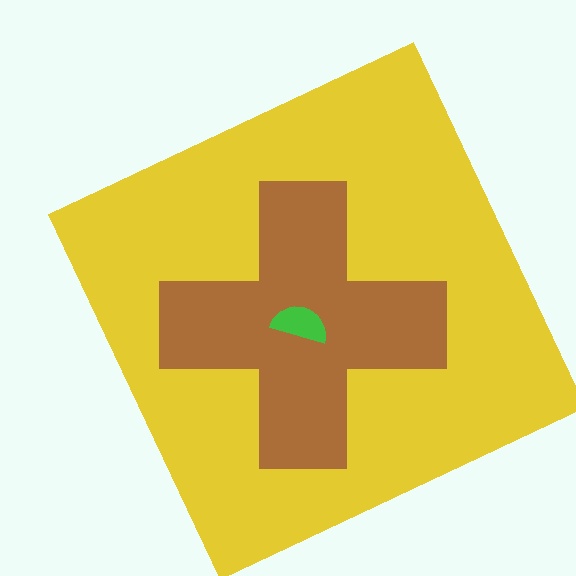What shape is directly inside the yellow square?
The brown cross.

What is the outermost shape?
The yellow square.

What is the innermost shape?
The green semicircle.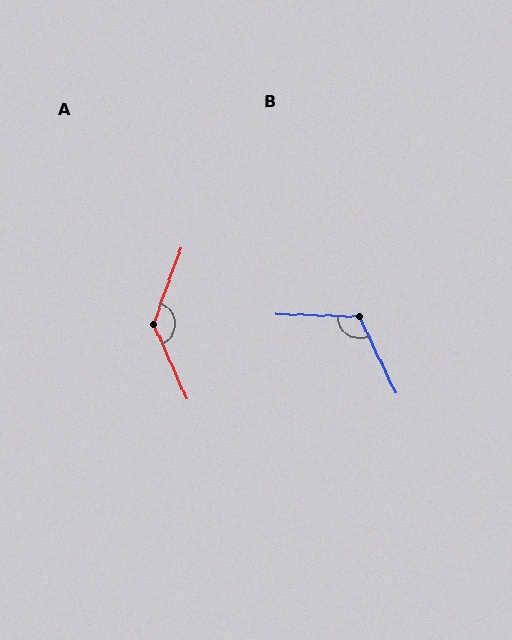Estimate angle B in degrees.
Approximately 117 degrees.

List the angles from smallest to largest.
B (117°), A (136°).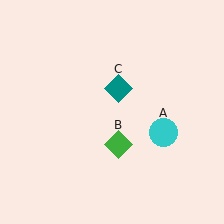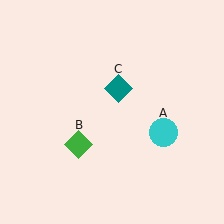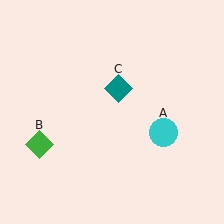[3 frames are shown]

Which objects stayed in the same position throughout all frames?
Cyan circle (object A) and teal diamond (object C) remained stationary.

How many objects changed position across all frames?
1 object changed position: green diamond (object B).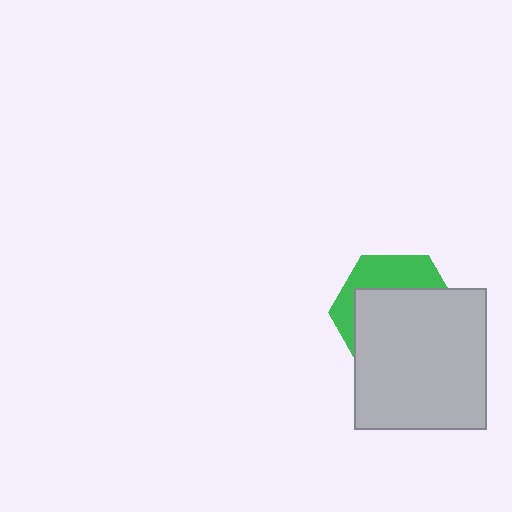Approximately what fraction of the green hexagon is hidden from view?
Roughly 67% of the green hexagon is hidden behind the light gray rectangle.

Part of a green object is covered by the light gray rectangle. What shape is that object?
It is a hexagon.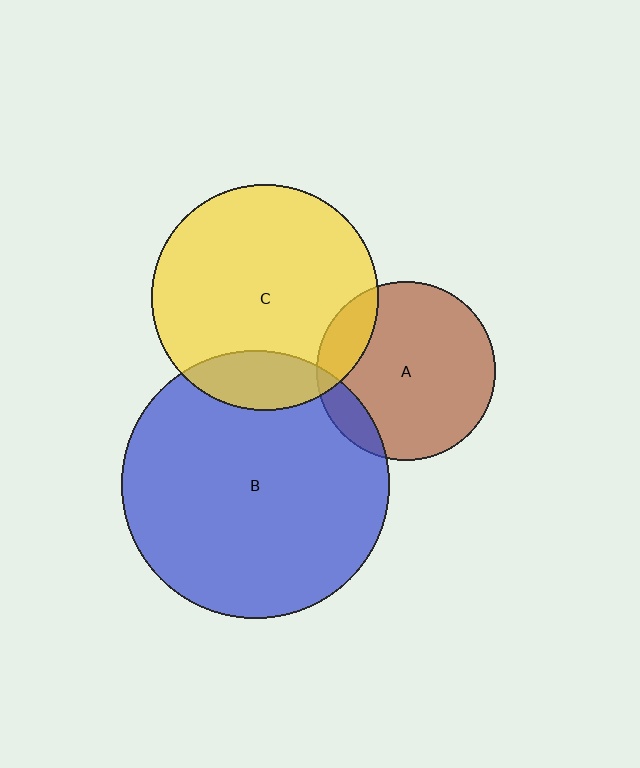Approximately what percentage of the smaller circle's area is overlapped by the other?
Approximately 15%.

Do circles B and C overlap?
Yes.